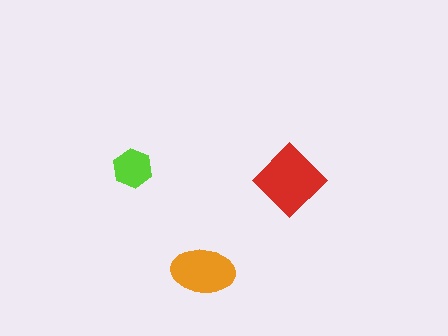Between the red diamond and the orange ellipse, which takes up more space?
The red diamond.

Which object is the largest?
The red diamond.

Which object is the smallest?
The lime hexagon.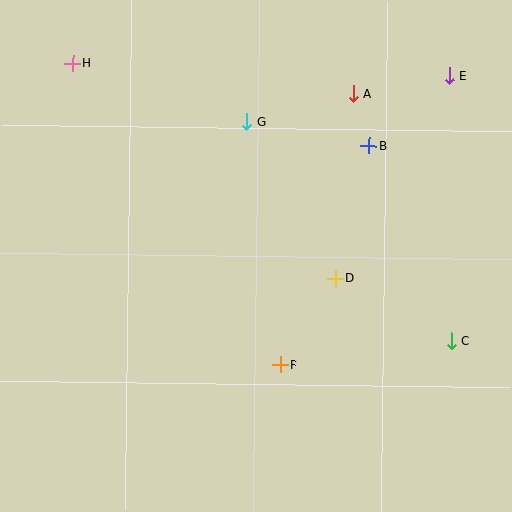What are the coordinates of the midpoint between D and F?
The midpoint between D and F is at (307, 322).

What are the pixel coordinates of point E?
Point E is at (450, 76).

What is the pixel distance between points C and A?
The distance between C and A is 265 pixels.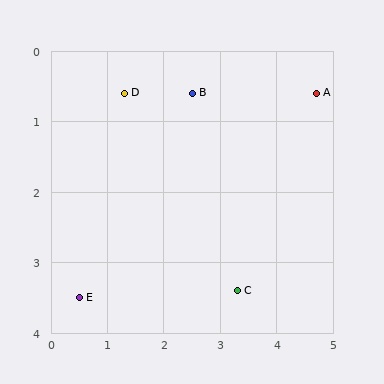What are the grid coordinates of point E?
Point E is at approximately (0.5, 3.5).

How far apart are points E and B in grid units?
Points E and B are about 3.5 grid units apart.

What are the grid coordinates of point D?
Point D is at approximately (1.3, 0.6).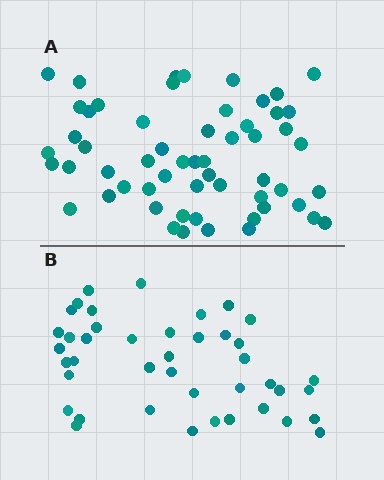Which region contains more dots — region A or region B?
Region A (the top region) has more dots.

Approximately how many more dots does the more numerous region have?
Region A has approximately 15 more dots than region B.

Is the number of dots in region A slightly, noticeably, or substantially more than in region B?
Region A has noticeably more, but not dramatically so. The ratio is roughly 1.4 to 1.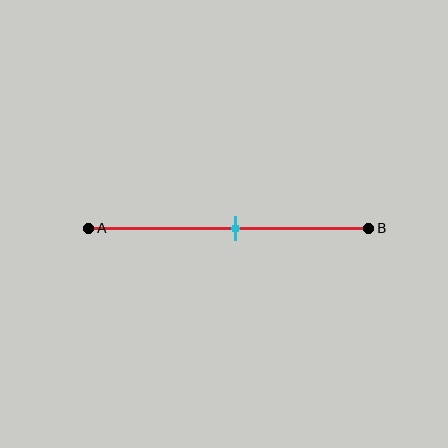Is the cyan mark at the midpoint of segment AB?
Yes, the mark is approximately at the midpoint.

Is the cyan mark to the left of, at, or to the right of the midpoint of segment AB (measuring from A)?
The cyan mark is approximately at the midpoint of segment AB.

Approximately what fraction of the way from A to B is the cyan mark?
The cyan mark is approximately 55% of the way from A to B.